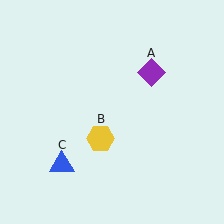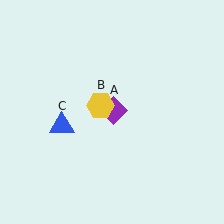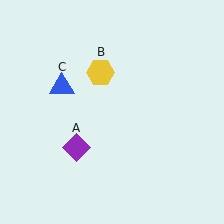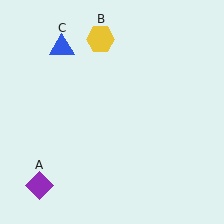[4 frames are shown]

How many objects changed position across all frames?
3 objects changed position: purple diamond (object A), yellow hexagon (object B), blue triangle (object C).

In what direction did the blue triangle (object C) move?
The blue triangle (object C) moved up.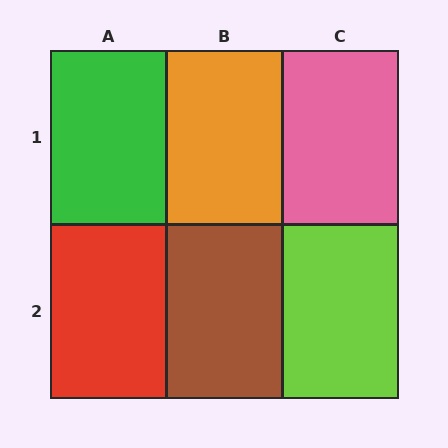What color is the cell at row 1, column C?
Pink.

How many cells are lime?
1 cell is lime.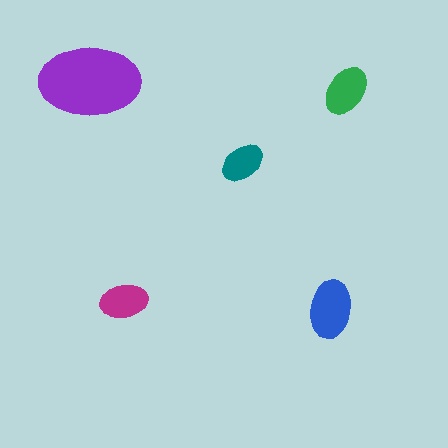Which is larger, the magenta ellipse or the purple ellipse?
The purple one.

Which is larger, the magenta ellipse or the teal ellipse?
The magenta one.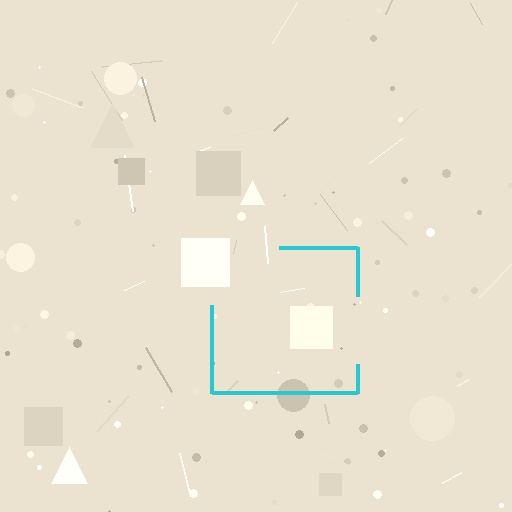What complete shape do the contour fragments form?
The contour fragments form a square.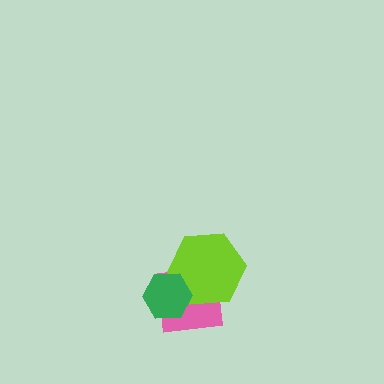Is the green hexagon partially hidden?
No, no other shape covers it.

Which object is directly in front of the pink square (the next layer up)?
The lime hexagon is directly in front of the pink square.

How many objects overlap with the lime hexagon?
2 objects overlap with the lime hexagon.